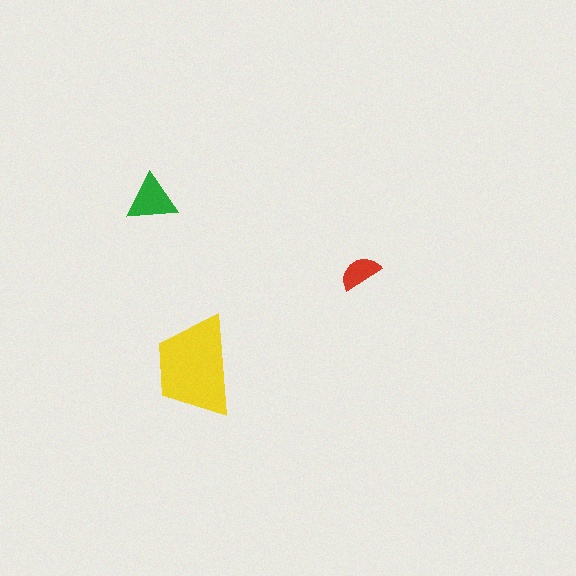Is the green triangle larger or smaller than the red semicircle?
Larger.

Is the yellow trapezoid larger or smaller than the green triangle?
Larger.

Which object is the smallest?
The red semicircle.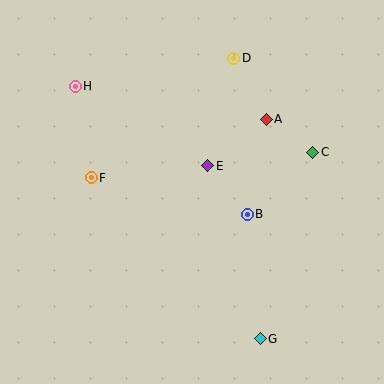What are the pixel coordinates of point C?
Point C is at (313, 152).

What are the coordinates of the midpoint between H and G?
The midpoint between H and G is at (168, 212).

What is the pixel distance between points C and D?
The distance between C and D is 123 pixels.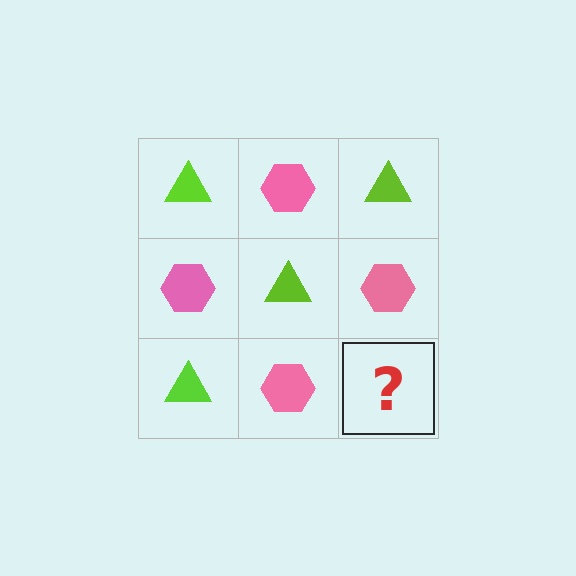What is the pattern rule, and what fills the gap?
The rule is that it alternates lime triangle and pink hexagon in a checkerboard pattern. The gap should be filled with a lime triangle.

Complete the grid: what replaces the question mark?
The question mark should be replaced with a lime triangle.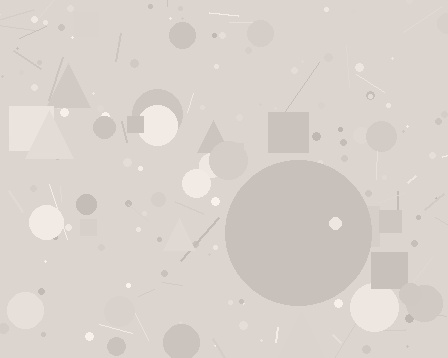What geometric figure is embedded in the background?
A circle is embedded in the background.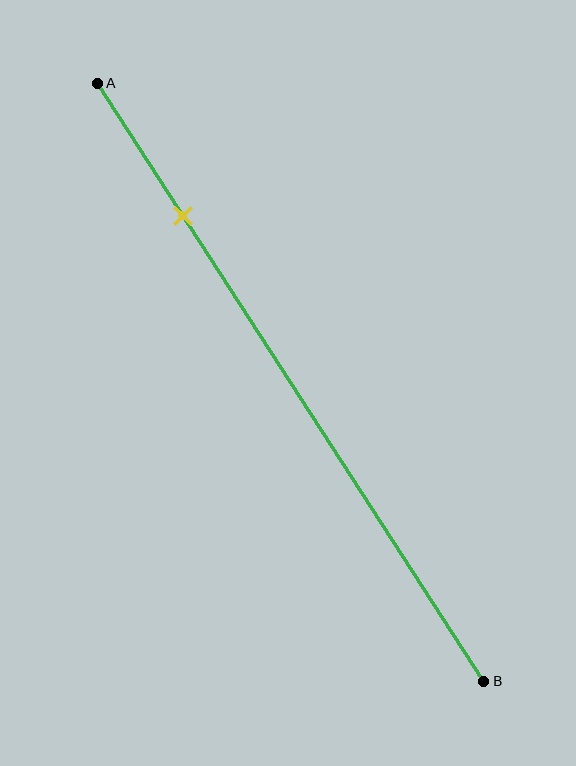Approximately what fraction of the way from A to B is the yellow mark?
The yellow mark is approximately 20% of the way from A to B.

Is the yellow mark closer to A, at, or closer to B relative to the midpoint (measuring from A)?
The yellow mark is closer to point A than the midpoint of segment AB.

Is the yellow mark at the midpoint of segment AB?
No, the mark is at about 20% from A, not at the 50% midpoint.